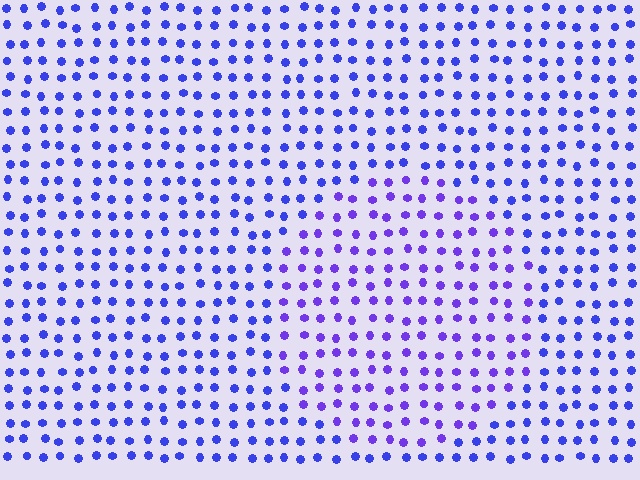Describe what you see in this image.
The image is filled with small blue elements in a uniform arrangement. A circle-shaped region is visible where the elements are tinted to a slightly different hue, forming a subtle color boundary.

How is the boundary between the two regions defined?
The boundary is defined purely by a slight shift in hue (about 24 degrees). Spacing, size, and orientation are identical on both sides.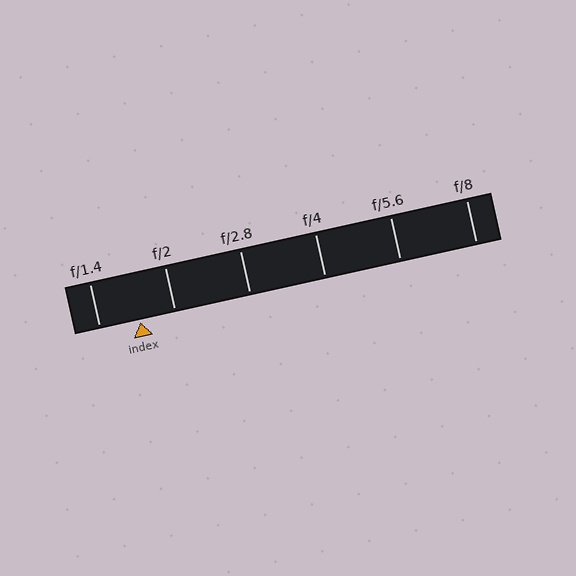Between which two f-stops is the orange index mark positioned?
The index mark is between f/1.4 and f/2.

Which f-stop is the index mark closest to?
The index mark is closest to f/2.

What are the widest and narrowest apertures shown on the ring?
The widest aperture shown is f/1.4 and the narrowest is f/8.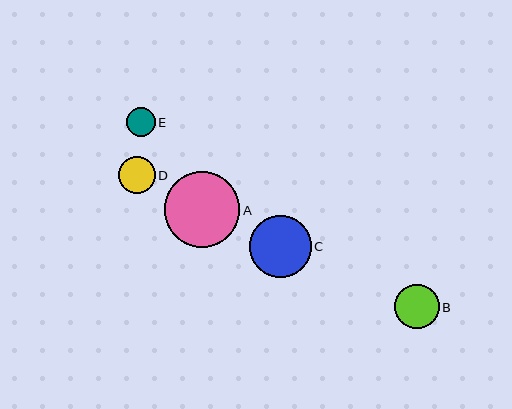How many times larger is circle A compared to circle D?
Circle A is approximately 2.1 times the size of circle D.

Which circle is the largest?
Circle A is the largest with a size of approximately 76 pixels.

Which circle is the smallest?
Circle E is the smallest with a size of approximately 29 pixels.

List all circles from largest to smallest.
From largest to smallest: A, C, B, D, E.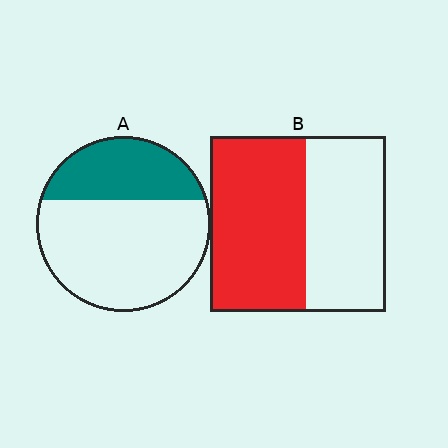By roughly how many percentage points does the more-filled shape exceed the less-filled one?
By roughly 20 percentage points (B over A).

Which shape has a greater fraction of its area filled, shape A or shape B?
Shape B.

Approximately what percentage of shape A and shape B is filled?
A is approximately 35% and B is approximately 55%.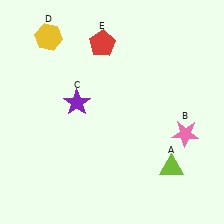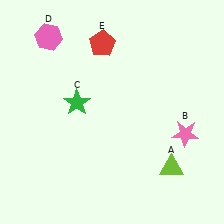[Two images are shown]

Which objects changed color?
C changed from purple to green. D changed from yellow to pink.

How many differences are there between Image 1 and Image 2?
There are 2 differences between the two images.